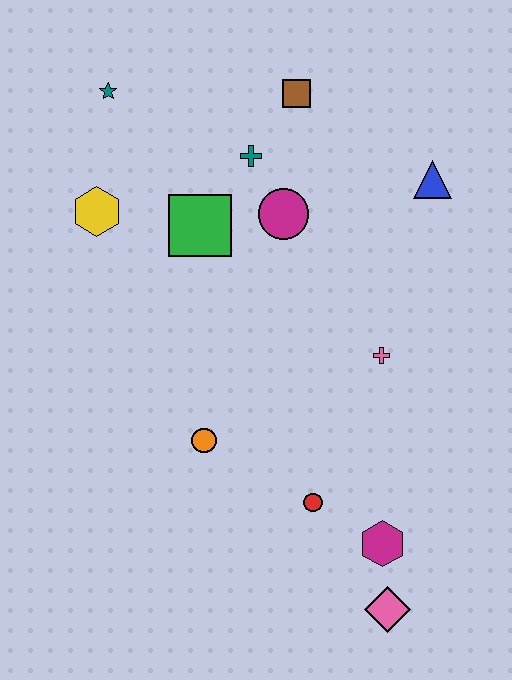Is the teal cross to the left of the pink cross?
Yes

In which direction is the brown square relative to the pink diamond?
The brown square is above the pink diamond.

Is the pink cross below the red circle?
No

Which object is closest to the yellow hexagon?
The green square is closest to the yellow hexagon.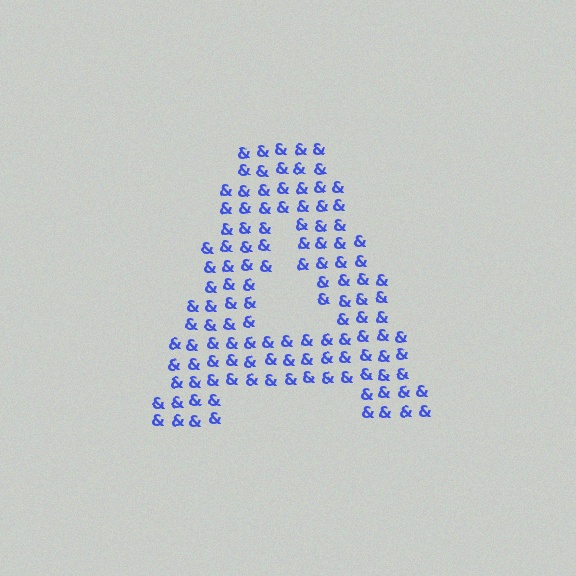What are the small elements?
The small elements are ampersands.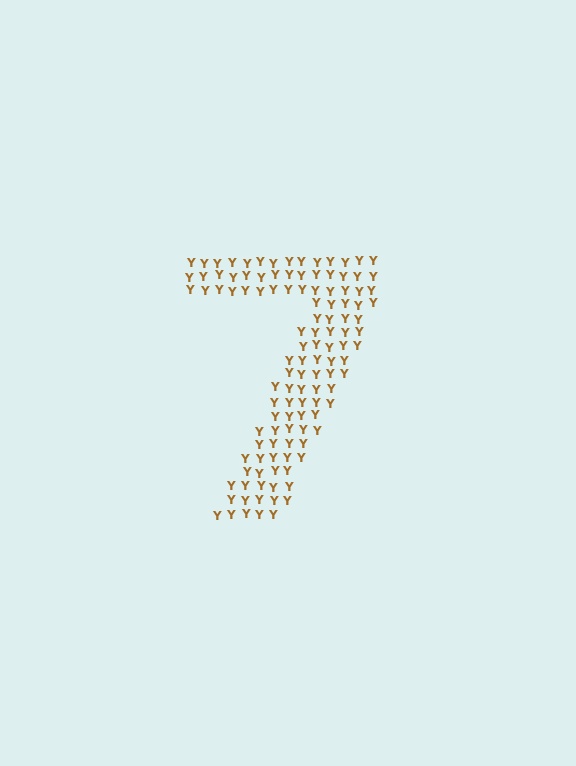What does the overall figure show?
The overall figure shows the digit 7.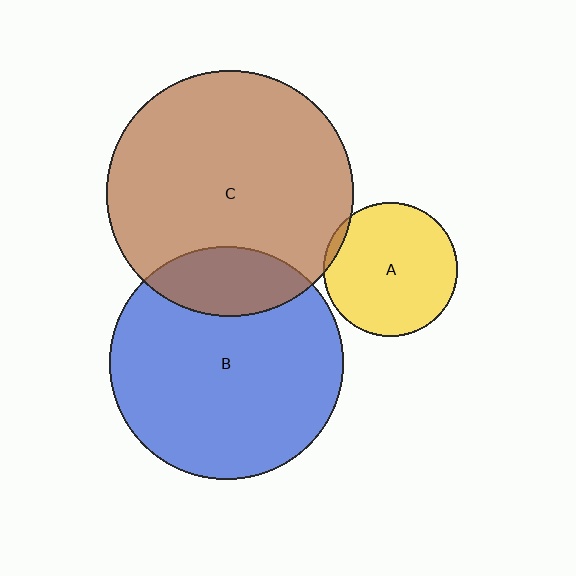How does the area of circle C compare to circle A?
Approximately 3.4 times.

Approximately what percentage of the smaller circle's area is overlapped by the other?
Approximately 5%.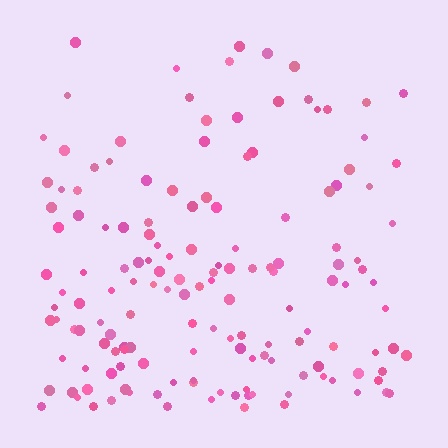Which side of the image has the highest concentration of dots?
The bottom.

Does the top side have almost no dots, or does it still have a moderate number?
Still a moderate number, just noticeably fewer than the bottom.